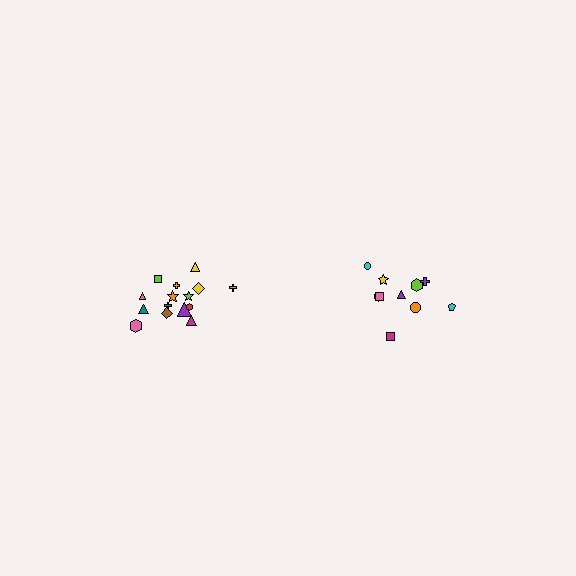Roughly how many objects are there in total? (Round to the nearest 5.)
Roughly 25 objects in total.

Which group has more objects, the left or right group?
The left group.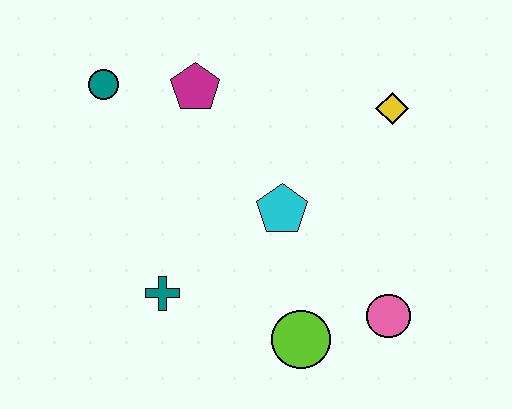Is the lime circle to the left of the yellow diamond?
Yes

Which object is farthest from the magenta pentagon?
The pink circle is farthest from the magenta pentagon.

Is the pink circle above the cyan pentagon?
No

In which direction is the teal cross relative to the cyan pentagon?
The teal cross is to the left of the cyan pentagon.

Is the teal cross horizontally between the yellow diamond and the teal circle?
Yes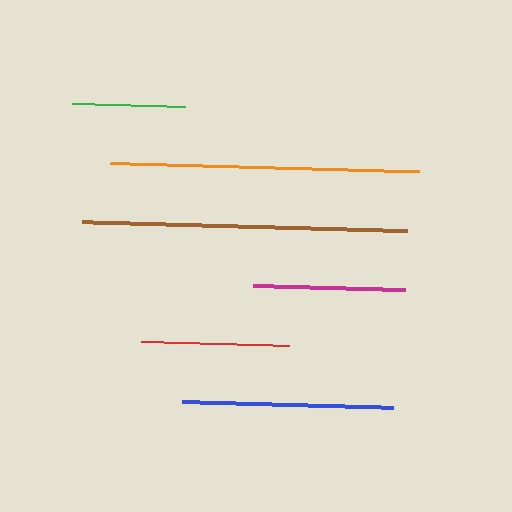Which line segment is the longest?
The brown line is the longest at approximately 325 pixels.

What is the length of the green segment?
The green segment is approximately 114 pixels long.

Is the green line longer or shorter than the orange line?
The orange line is longer than the green line.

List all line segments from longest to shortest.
From longest to shortest: brown, orange, blue, magenta, red, green.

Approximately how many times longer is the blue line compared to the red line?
The blue line is approximately 1.4 times the length of the red line.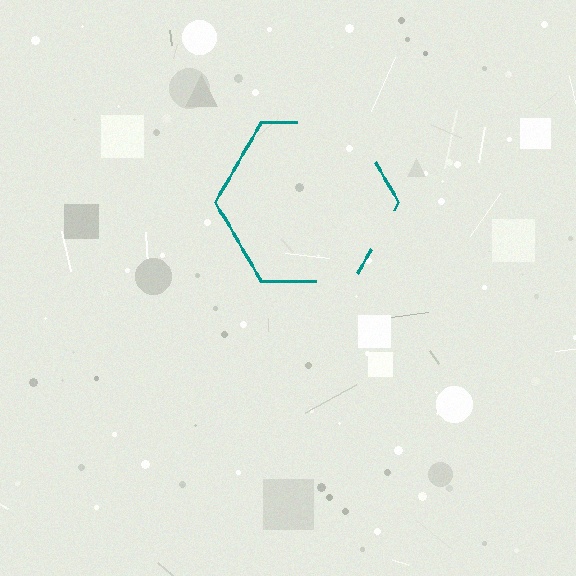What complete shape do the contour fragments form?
The contour fragments form a hexagon.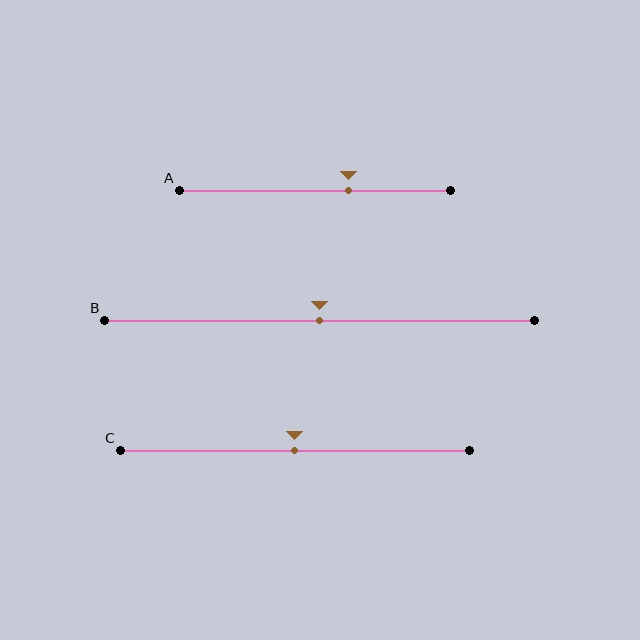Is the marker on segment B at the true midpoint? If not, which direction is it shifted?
Yes, the marker on segment B is at the true midpoint.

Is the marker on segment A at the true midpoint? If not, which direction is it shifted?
No, the marker on segment A is shifted to the right by about 12% of the segment length.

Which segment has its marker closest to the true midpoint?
Segment B has its marker closest to the true midpoint.